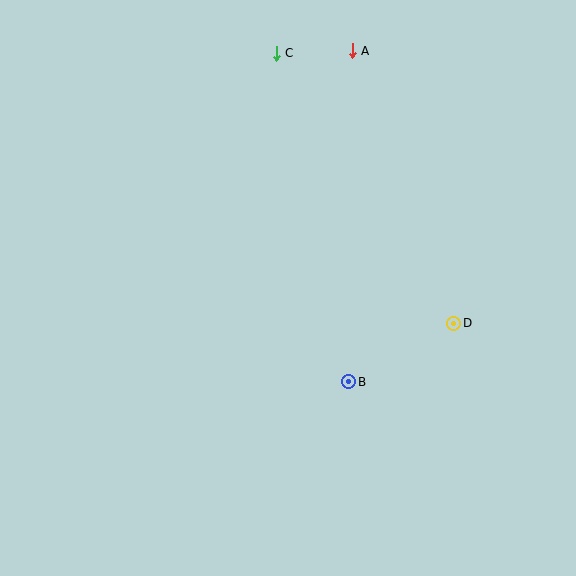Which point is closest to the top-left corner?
Point C is closest to the top-left corner.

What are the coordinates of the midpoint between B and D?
The midpoint between B and D is at (401, 352).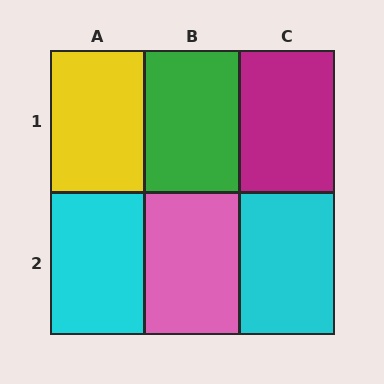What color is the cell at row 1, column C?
Magenta.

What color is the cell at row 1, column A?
Yellow.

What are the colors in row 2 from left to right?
Cyan, pink, cyan.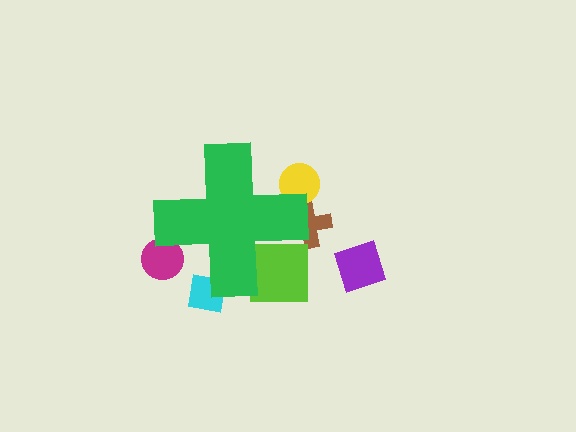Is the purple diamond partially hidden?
No, the purple diamond is fully visible.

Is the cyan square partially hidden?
Yes, the cyan square is partially hidden behind the green cross.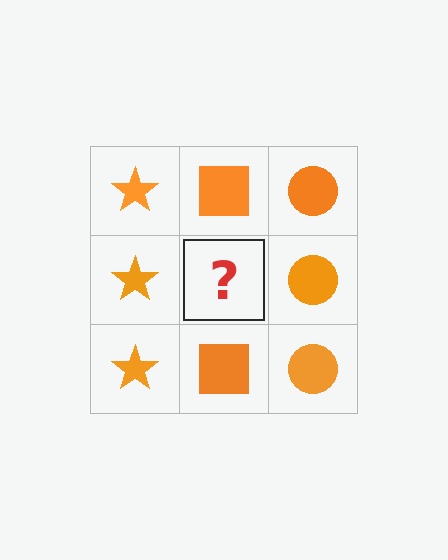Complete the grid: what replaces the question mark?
The question mark should be replaced with an orange square.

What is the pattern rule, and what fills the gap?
The rule is that each column has a consistent shape. The gap should be filled with an orange square.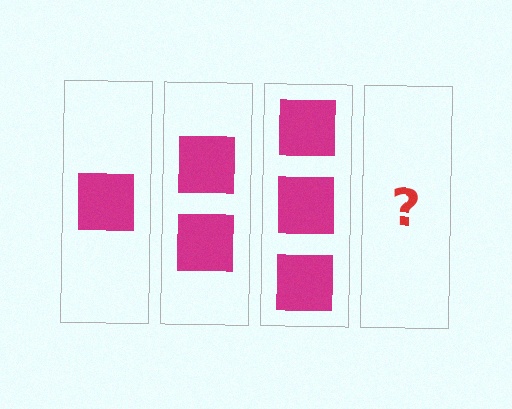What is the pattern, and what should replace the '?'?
The pattern is that each step adds one more square. The '?' should be 4 squares.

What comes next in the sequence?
The next element should be 4 squares.